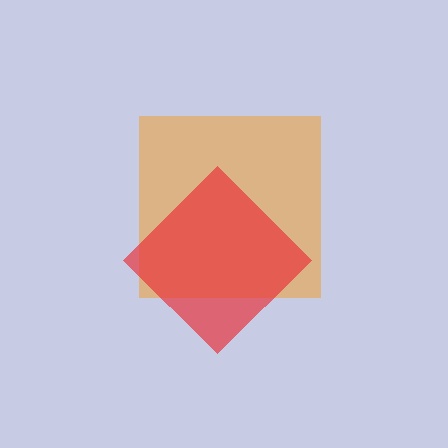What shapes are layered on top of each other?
The layered shapes are: an orange square, a red diamond.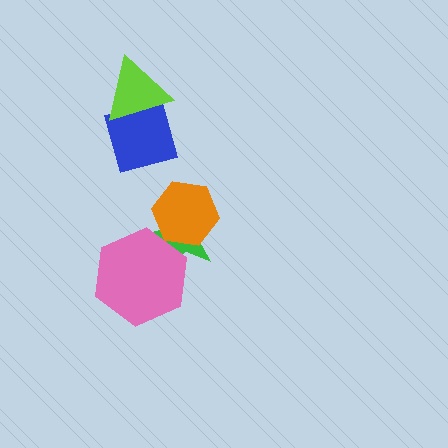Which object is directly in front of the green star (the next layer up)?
The pink hexagon is directly in front of the green star.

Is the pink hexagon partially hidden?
No, no other shape covers it.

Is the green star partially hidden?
Yes, it is partially covered by another shape.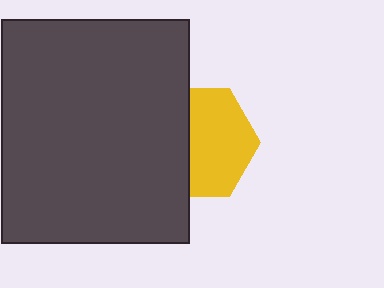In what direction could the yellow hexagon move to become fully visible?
The yellow hexagon could move right. That would shift it out from behind the dark gray rectangle entirely.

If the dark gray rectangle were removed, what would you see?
You would see the complete yellow hexagon.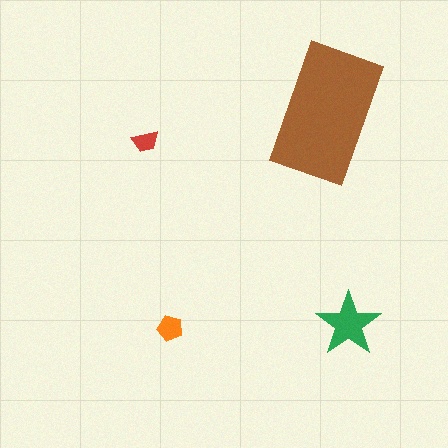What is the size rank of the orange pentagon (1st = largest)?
3rd.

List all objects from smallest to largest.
The red trapezoid, the orange pentagon, the green star, the brown rectangle.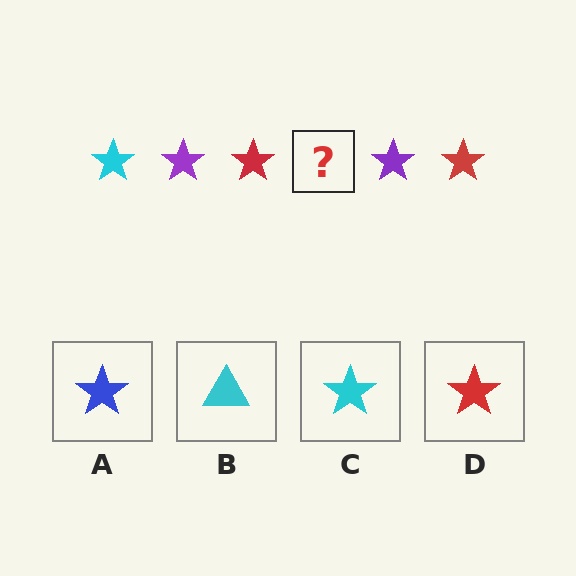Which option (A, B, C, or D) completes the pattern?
C.